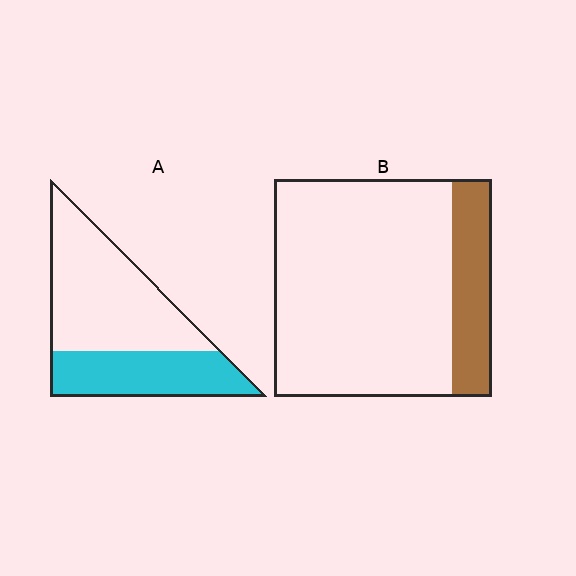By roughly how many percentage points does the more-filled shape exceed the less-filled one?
By roughly 20 percentage points (A over B).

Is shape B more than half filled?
No.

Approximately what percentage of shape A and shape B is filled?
A is approximately 40% and B is approximately 20%.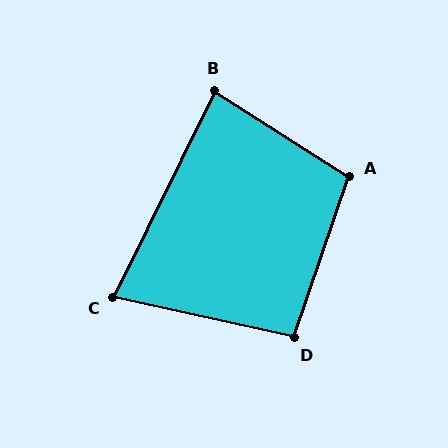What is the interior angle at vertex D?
Approximately 96 degrees (obtuse).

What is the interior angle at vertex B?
Approximately 84 degrees (acute).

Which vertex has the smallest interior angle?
C, at approximately 76 degrees.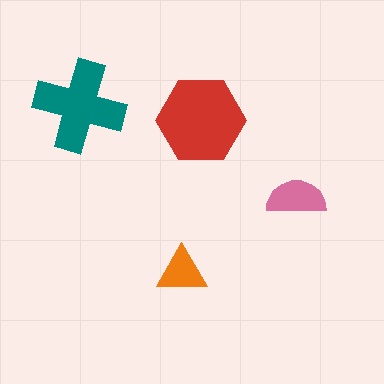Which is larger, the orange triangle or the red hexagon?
The red hexagon.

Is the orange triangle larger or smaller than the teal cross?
Smaller.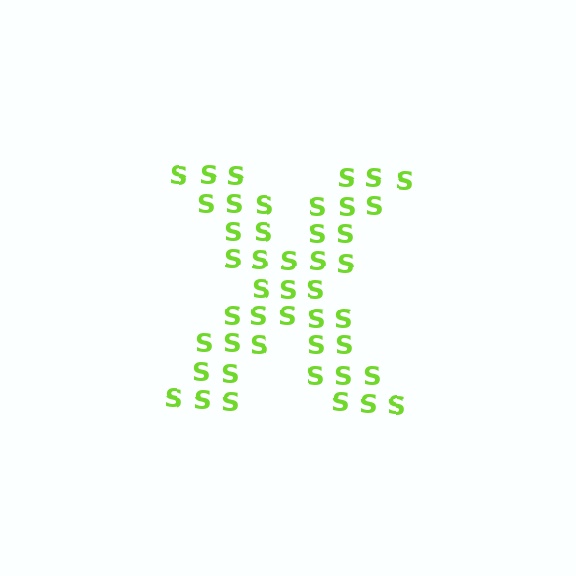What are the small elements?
The small elements are letter S's.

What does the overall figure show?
The overall figure shows the letter X.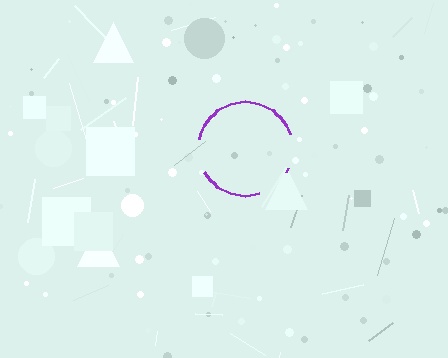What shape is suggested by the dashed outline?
The dashed outline suggests a circle.